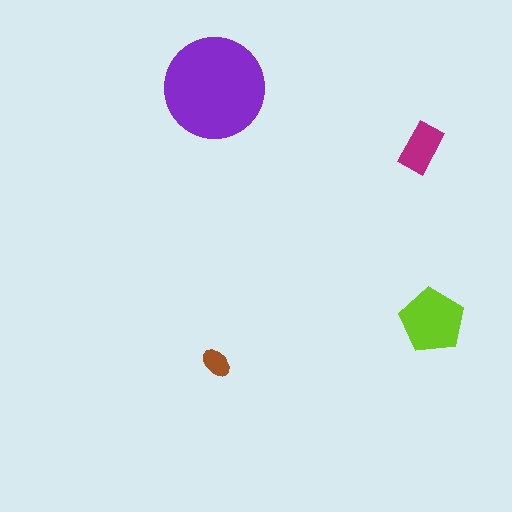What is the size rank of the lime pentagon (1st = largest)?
2nd.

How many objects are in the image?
There are 4 objects in the image.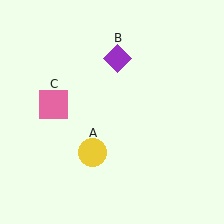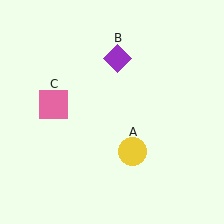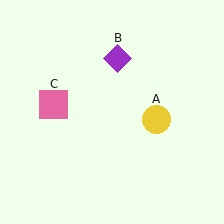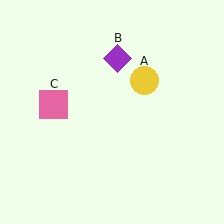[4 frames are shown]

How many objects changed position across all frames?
1 object changed position: yellow circle (object A).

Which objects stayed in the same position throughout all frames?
Purple diamond (object B) and pink square (object C) remained stationary.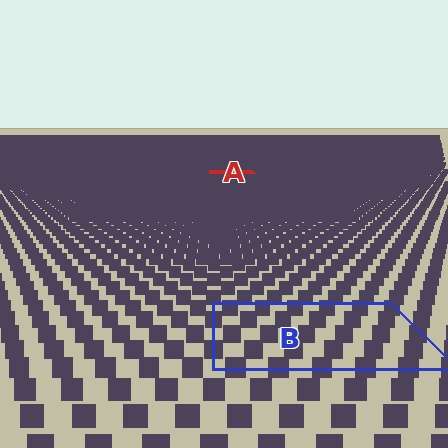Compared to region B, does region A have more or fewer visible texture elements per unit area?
Region A has more texture elements per unit area — they are packed more densely because it is farther away.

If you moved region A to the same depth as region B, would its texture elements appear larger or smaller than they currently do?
They would appear larger. At a closer depth, the same texture elements are projected at a bigger on-screen size.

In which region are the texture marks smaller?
The texture marks are smaller in region A, because it is farther away.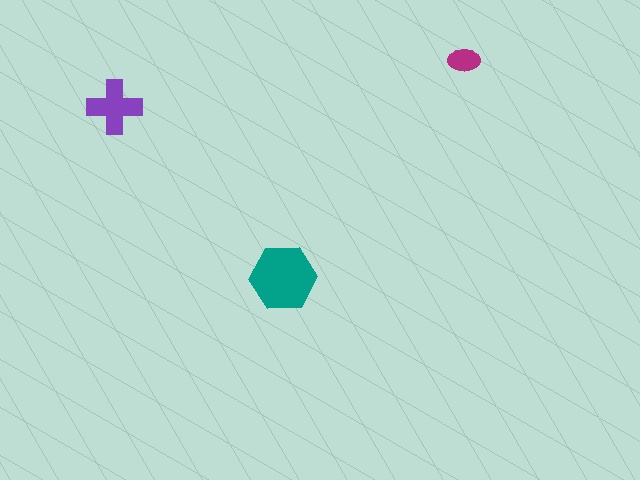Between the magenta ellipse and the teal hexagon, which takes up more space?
The teal hexagon.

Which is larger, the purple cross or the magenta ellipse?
The purple cross.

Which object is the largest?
The teal hexagon.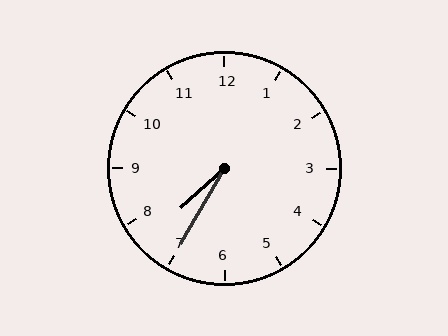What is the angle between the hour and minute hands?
Approximately 18 degrees.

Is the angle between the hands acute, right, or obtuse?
It is acute.